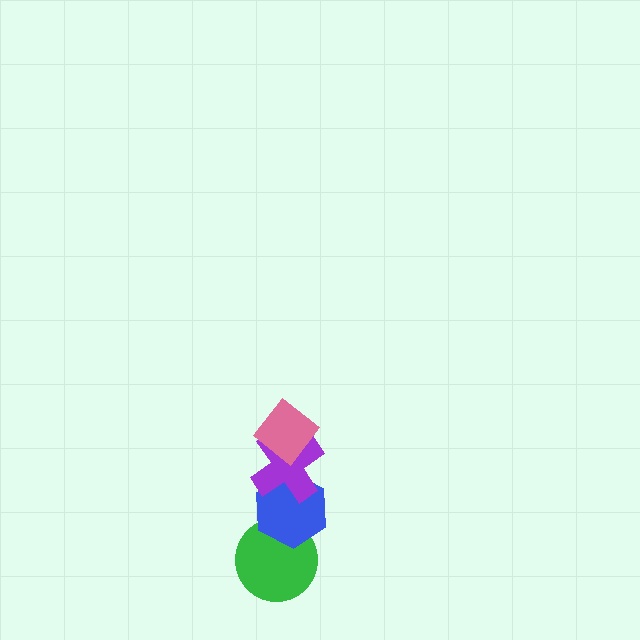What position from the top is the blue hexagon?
The blue hexagon is 3rd from the top.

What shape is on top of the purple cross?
The pink diamond is on top of the purple cross.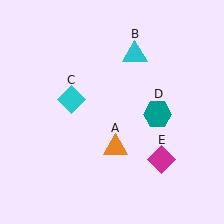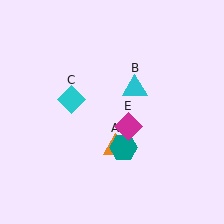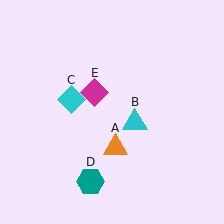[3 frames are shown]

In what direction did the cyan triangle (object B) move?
The cyan triangle (object B) moved down.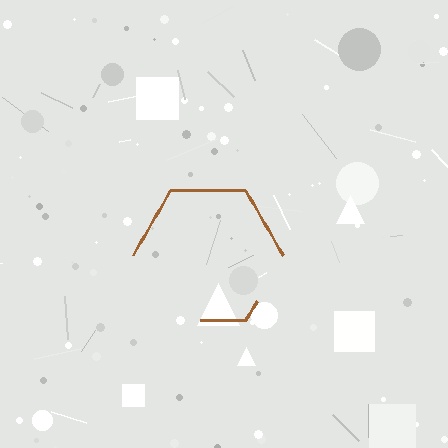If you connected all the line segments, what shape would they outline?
They would outline a hexagon.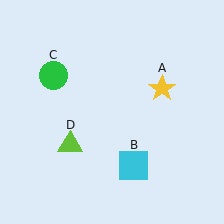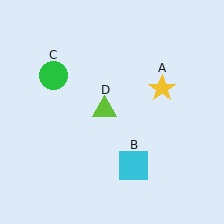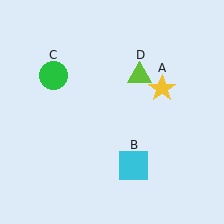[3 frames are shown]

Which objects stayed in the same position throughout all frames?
Yellow star (object A) and cyan square (object B) and green circle (object C) remained stationary.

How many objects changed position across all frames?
1 object changed position: lime triangle (object D).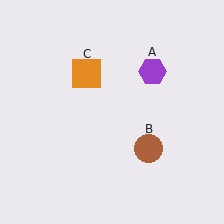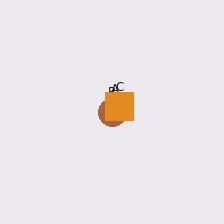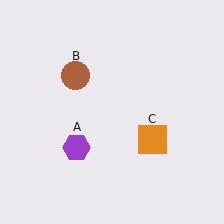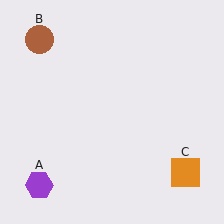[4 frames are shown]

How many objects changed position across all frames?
3 objects changed position: purple hexagon (object A), brown circle (object B), orange square (object C).